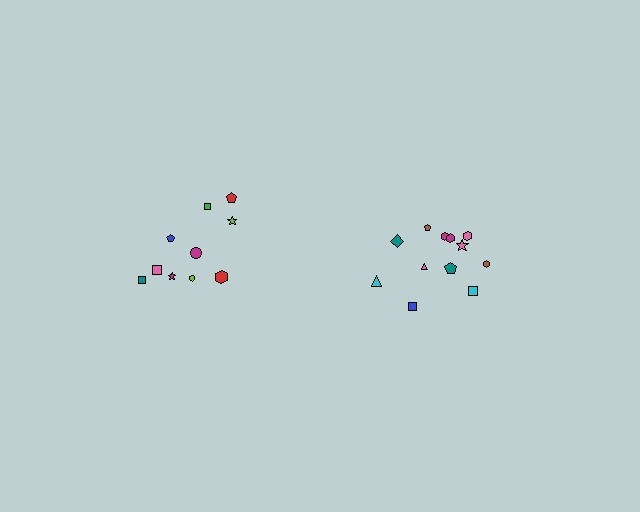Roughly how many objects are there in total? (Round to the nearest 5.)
Roughly 20 objects in total.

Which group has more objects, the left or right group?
The right group.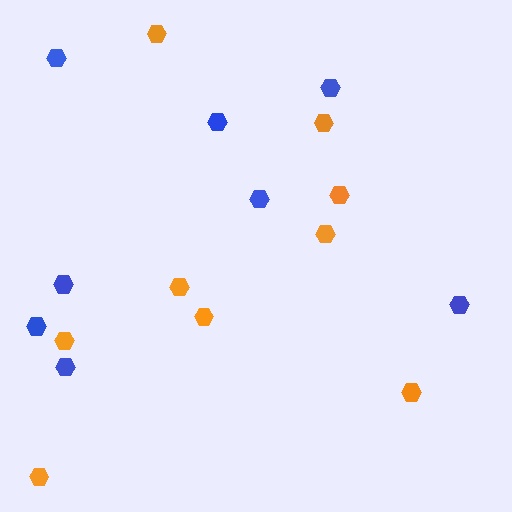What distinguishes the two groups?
There are 2 groups: one group of orange hexagons (9) and one group of blue hexagons (8).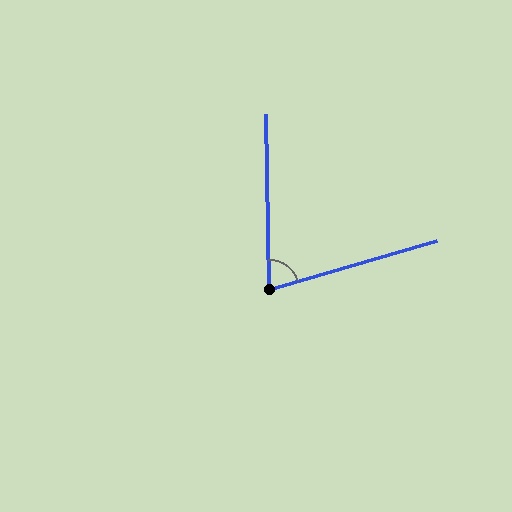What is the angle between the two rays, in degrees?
Approximately 75 degrees.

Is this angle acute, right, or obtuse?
It is acute.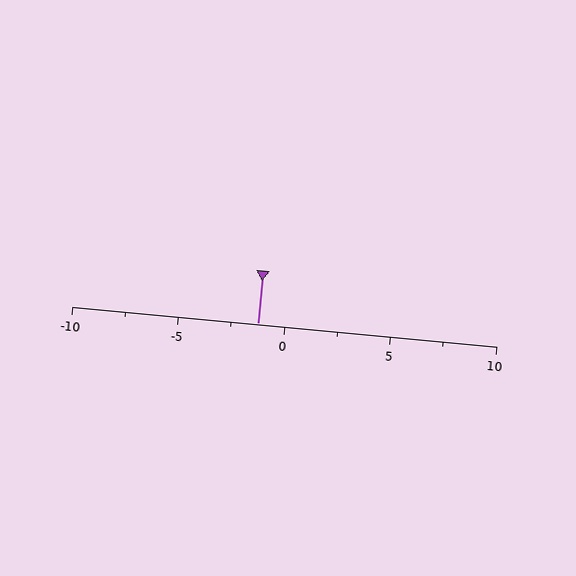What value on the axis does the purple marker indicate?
The marker indicates approximately -1.2.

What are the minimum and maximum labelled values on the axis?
The axis runs from -10 to 10.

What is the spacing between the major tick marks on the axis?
The major ticks are spaced 5 apart.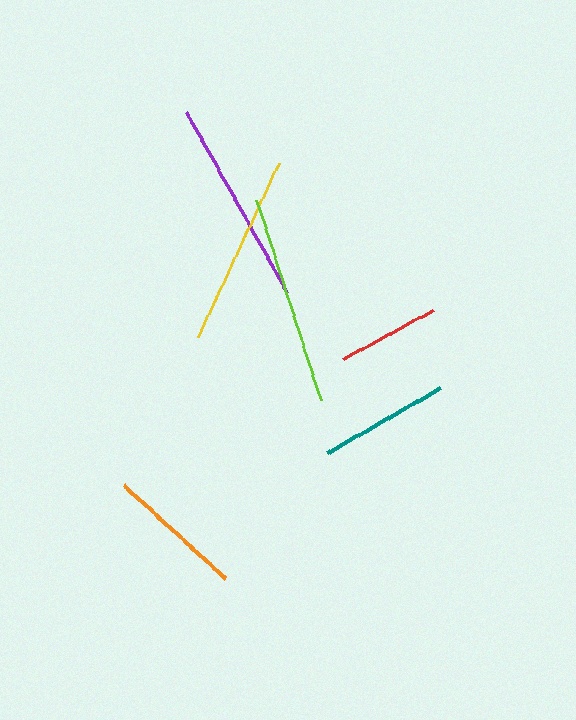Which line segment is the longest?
The lime line is the longest at approximately 211 pixels.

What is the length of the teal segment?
The teal segment is approximately 131 pixels long.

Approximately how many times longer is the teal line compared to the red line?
The teal line is approximately 1.3 times the length of the red line.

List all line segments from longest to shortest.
From longest to shortest: lime, purple, yellow, orange, teal, red.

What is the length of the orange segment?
The orange segment is approximately 138 pixels long.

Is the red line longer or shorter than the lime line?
The lime line is longer than the red line.